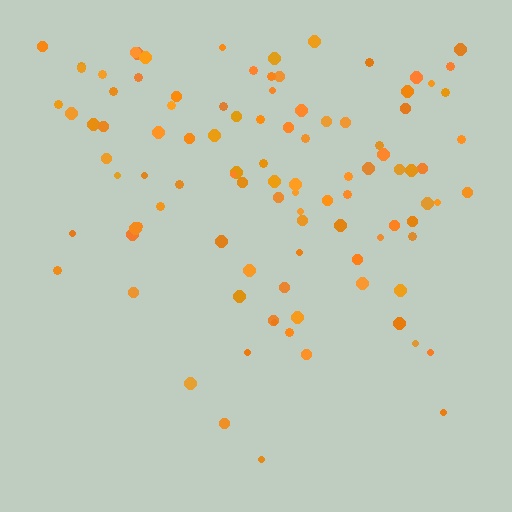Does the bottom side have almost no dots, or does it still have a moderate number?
Still a moderate number, just noticeably fewer than the top.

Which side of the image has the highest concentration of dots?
The top.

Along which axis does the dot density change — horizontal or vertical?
Vertical.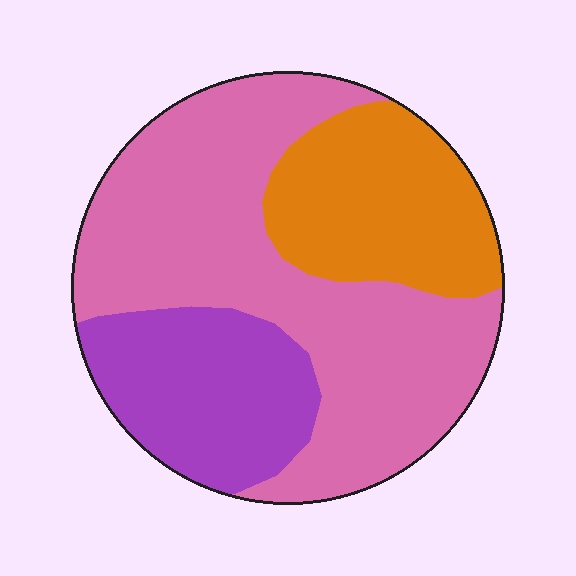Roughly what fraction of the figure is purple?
Purple covers 22% of the figure.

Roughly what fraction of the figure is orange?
Orange covers 23% of the figure.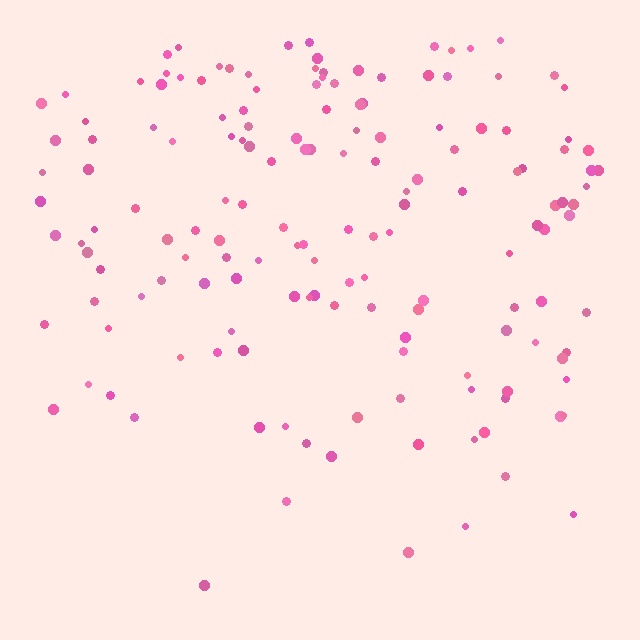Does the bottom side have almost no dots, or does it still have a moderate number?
Still a moderate number, just noticeably fewer than the top.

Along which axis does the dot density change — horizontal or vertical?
Vertical.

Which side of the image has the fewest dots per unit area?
The bottom.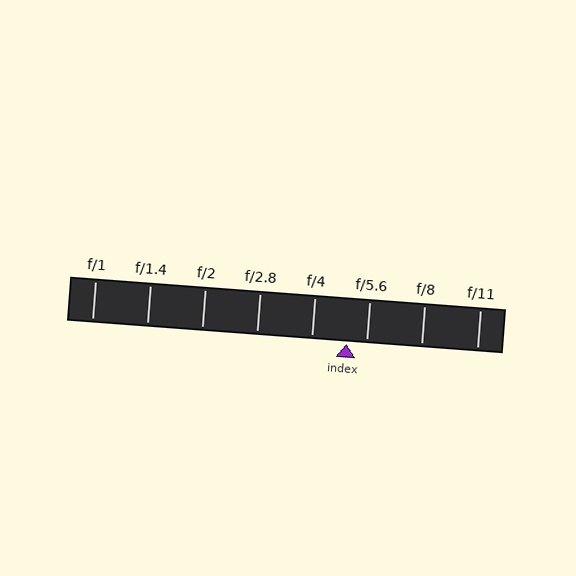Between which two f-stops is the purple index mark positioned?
The index mark is between f/4 and f/5.6.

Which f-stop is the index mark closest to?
The index mark is closest to f/5.6.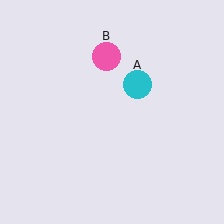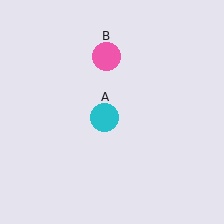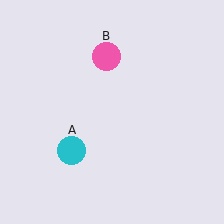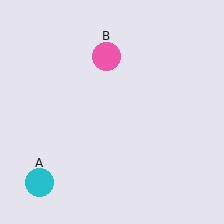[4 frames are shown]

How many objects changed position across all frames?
1 object changed position: cyan circle (object A).